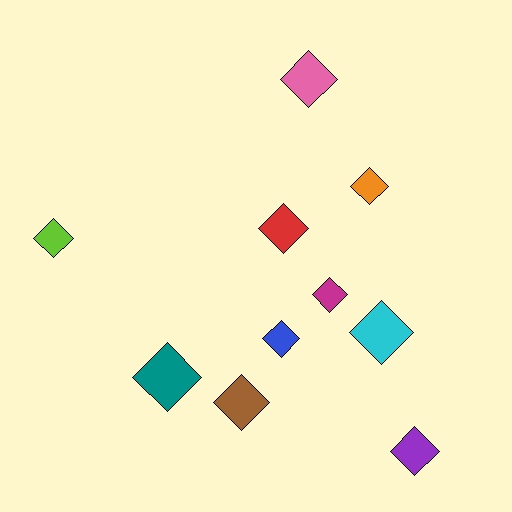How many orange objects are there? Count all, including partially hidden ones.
There is 1 orange object.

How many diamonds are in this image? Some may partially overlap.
There are 10 diamonds.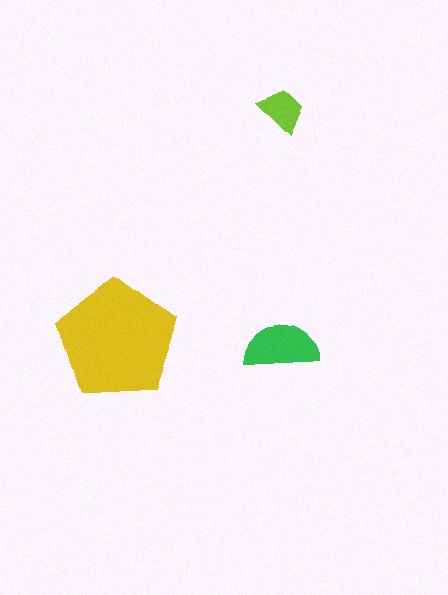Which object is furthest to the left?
The yellow pentagon is leftmost.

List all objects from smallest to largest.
The lime trapezoid, the green semicircle, the yellow pentagon.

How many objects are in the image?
There are 3 objects in the image.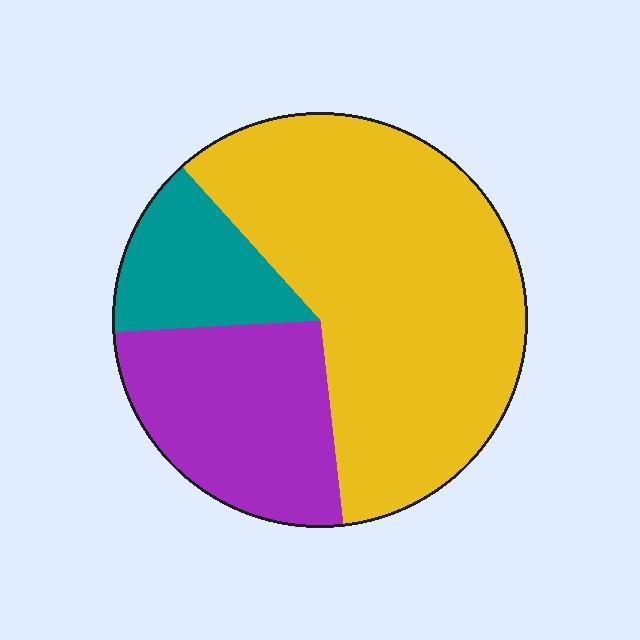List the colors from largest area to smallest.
From largest to smallest: yellow, purple, teal.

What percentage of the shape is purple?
Purple covers about 25% of the shape.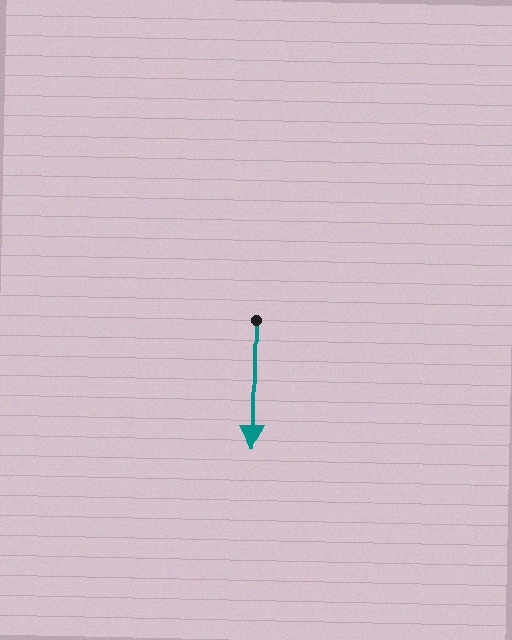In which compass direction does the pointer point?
South.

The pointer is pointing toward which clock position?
Roughly 6 o'clock.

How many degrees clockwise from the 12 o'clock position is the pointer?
Approximately 181 degrees.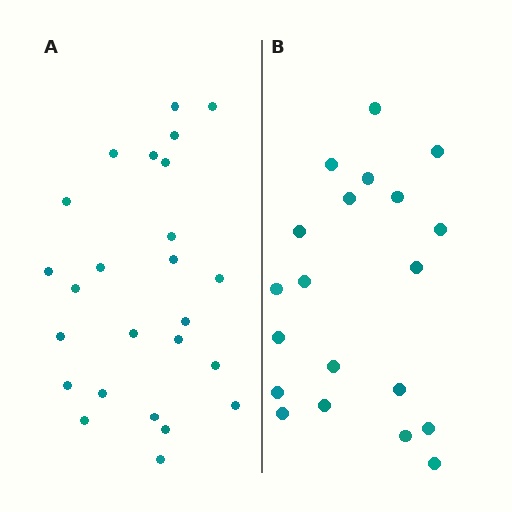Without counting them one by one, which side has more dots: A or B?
Region A (the left region) has more dots.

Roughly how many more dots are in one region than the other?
Region A has about 5 more dots than region B.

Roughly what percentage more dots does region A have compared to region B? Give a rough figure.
About 25% more.